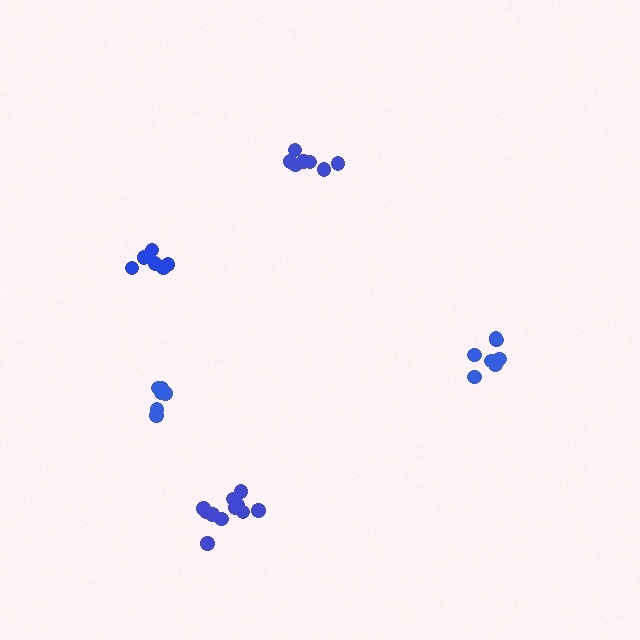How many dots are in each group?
Group 1: 7 dots, Group 2: 7 dots, Group 3: 6 dots, Group 4: 11 dots, Group 5: 6 dots (37 total).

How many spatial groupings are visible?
There are 5 spatial groupings.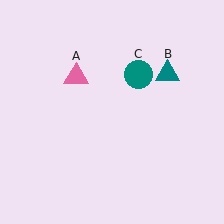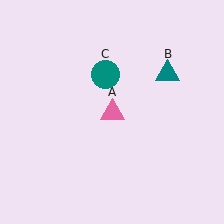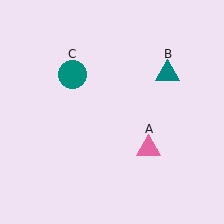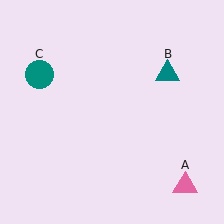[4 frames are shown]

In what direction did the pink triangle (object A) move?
The pink triangle (object A) moved down and to the right.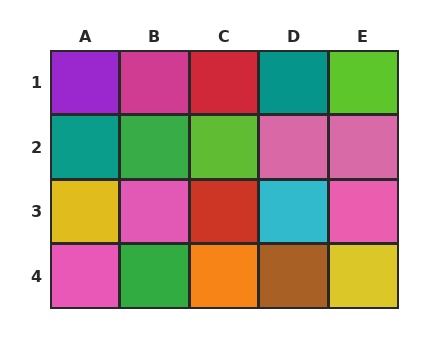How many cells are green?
2 cells are green.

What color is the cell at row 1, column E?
Lime.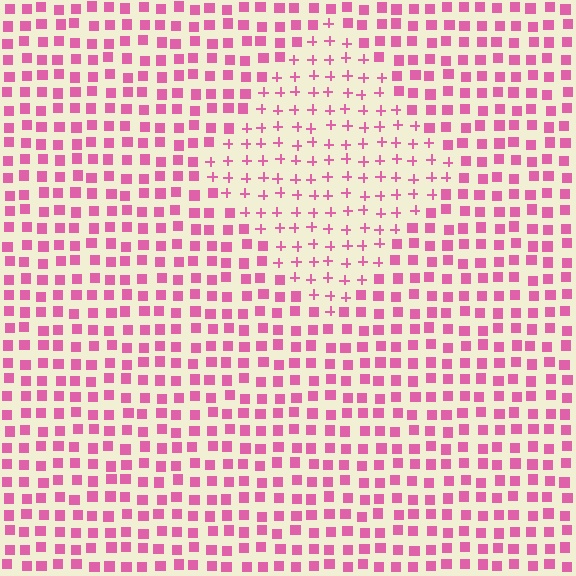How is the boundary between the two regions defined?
The boundary is defined by a change in element shape: plus signs inside vs. squares outside. All elements share the same color and spacing.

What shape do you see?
I see a diamond.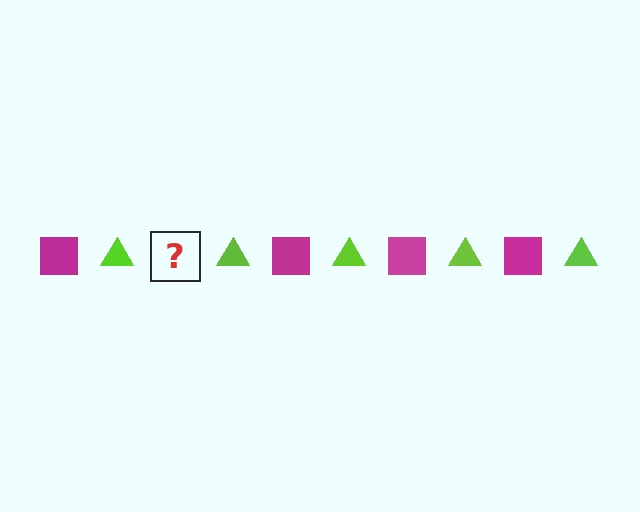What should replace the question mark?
The question mark should be replaced with a magenta square.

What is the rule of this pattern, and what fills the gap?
The rule is that the pattern alternates between magenta square and lime triangle. The gap should be filled with a magenta square.